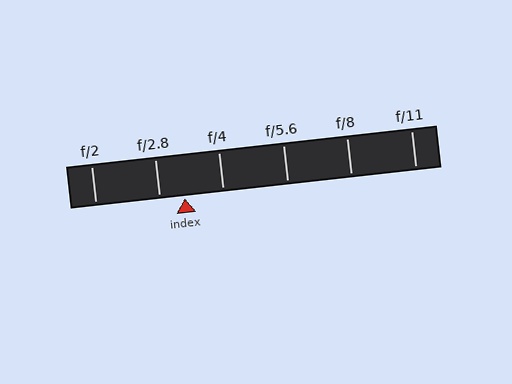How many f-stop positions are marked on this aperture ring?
There are 6 f-stop positions marked.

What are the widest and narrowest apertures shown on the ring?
The widest aperture shown is f/2 and the narrowest is f/11.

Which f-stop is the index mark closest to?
The index mark is closest to f/2.8.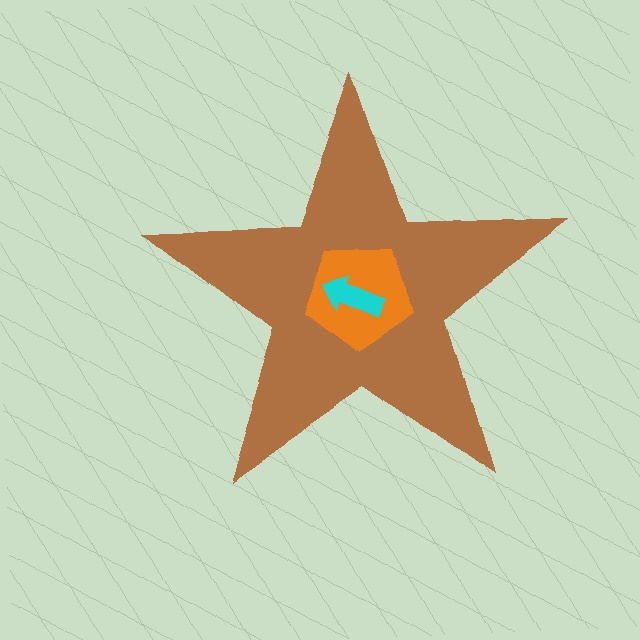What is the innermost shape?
The cyan arrow.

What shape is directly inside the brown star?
The orange pentagon.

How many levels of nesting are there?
3.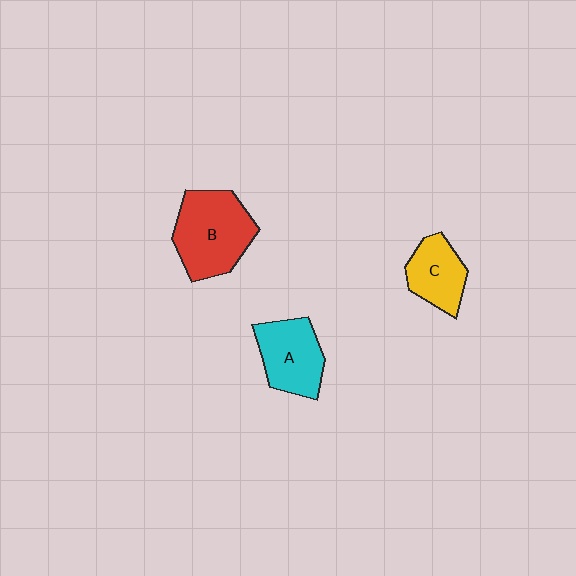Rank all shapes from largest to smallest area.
From largest to smallest: B (red), A (cyan), C (yellow).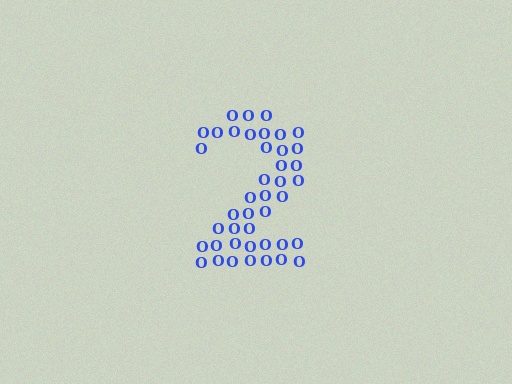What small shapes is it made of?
It is made of small letter O's.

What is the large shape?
The large shape is the digit 2.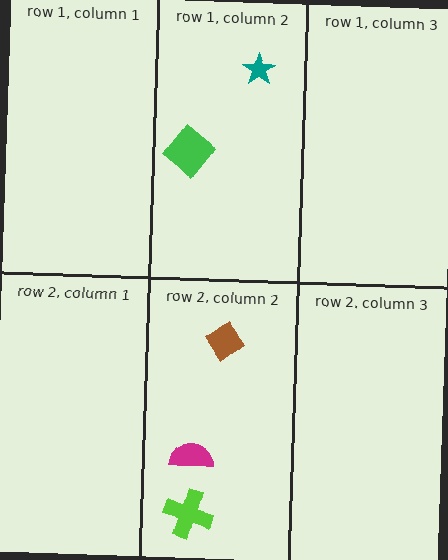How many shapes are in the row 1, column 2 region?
2.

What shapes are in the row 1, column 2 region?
The green diamond, the teal star.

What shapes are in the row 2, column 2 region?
The lime cross, the magenta semicircle, the brown diamond.